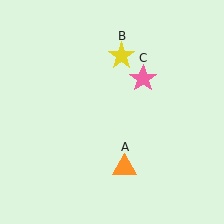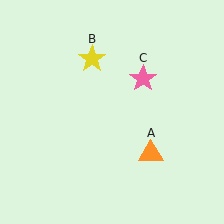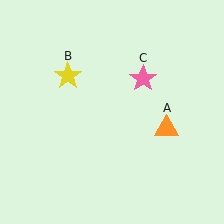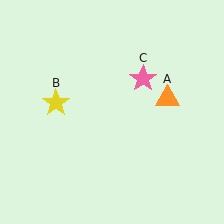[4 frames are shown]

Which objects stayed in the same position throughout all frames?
Pink star (object C) remained stationary.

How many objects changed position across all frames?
2 objects changed position: orange triangle (object A), yellow star (object B).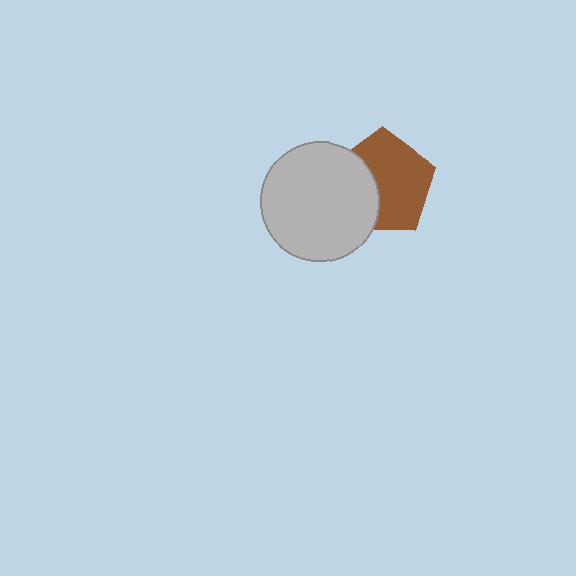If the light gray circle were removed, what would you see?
You would see the complete brown pentagon.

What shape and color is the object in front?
The object in front is a light gray circle.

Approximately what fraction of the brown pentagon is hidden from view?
Roughly 37% of the brown pentagon is hidden behind the light gray circle.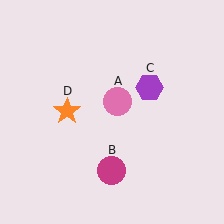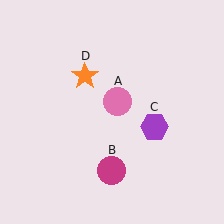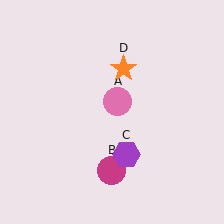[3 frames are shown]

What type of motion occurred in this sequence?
The purple hexagon (object C), orange star (object D) rotated clockwise around the center of the scene.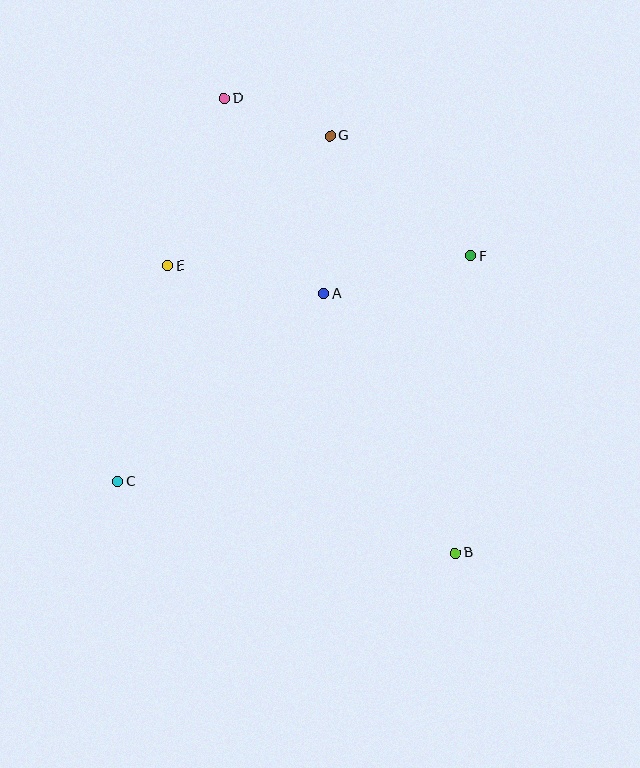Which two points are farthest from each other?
Points B and D are farthest from each other.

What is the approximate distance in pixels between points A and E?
The distance between A and E is approximately 159 pixels.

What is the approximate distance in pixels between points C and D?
The distance between C and D is approximately 398 pixels.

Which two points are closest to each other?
Points D and G are closest to each other.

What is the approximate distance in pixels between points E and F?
The distance between E and F is approximately 303 pixels.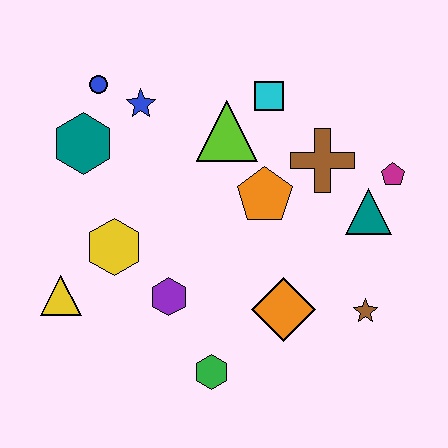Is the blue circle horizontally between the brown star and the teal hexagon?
Yes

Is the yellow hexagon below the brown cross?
Yes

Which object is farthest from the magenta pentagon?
The yellow triangle is farthest from the magenta pentagon.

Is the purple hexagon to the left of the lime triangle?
Yes